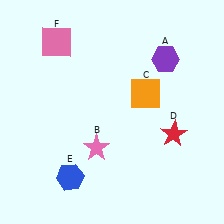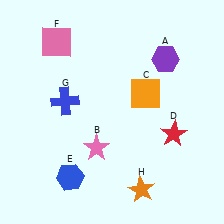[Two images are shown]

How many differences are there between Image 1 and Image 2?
There are 2 differences between the two images.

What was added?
A blue cross (G), an orange star (H) were added in Image 2.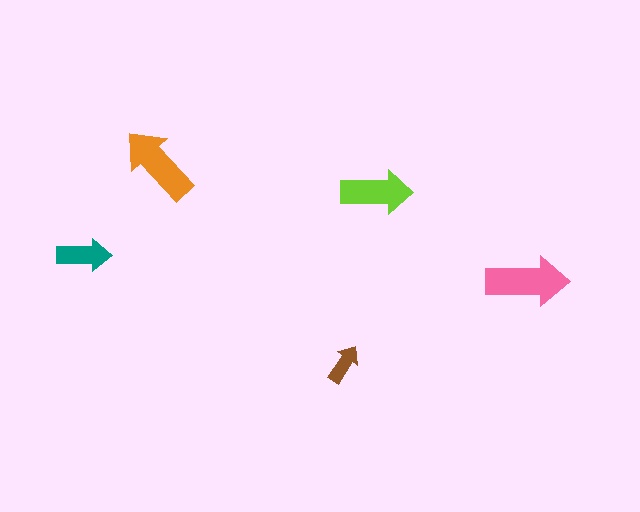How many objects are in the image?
There are 5 objects in the image.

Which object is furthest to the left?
The teal arrow is leftmost.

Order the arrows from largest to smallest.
the pink one, the orange one, the lime one, the teal one, the brown one.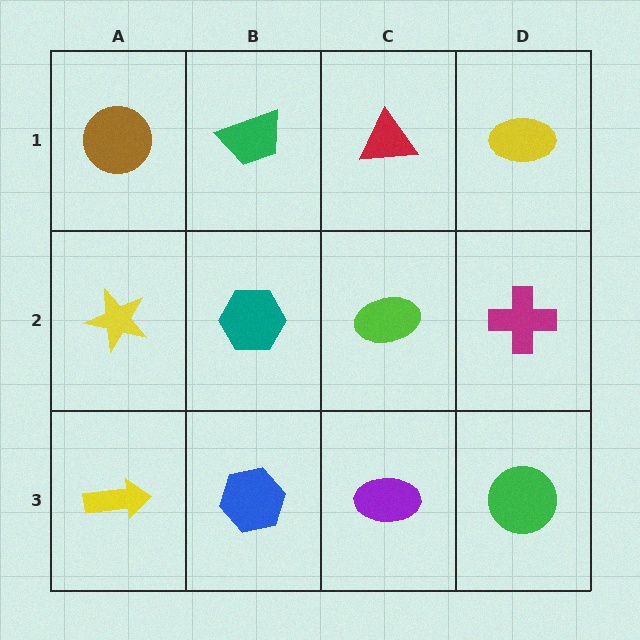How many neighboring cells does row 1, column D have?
2.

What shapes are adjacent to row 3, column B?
A teal hexagon (row 2, column B), a yellow arrow (row 3, column A), a purple ellipse (row 3, column C).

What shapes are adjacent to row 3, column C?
A lime ellipse (row 2, column C), a blue hexagon (row 3, column B), a green circle (row 3, column D).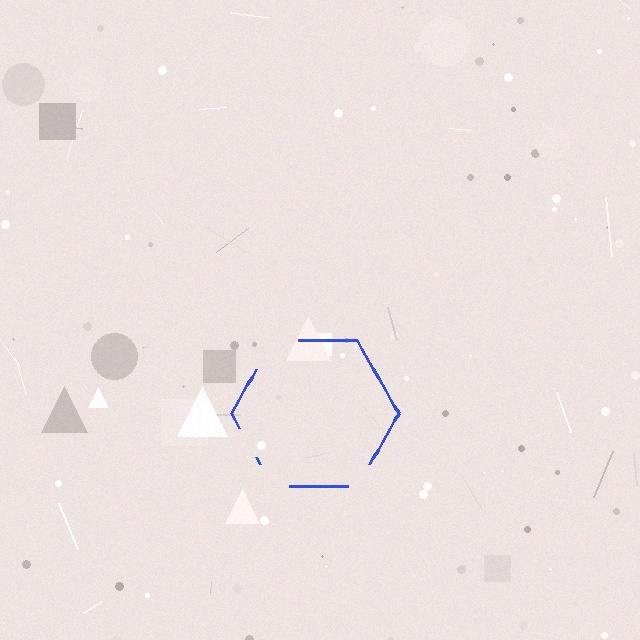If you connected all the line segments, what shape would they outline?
They would outline a hexagon.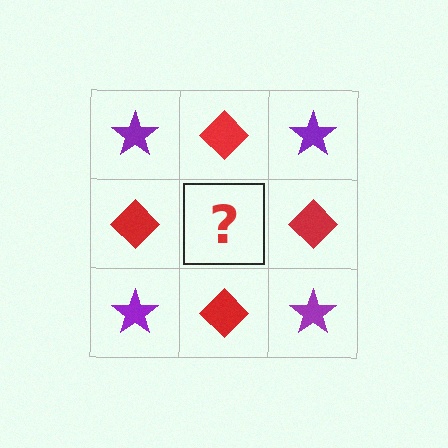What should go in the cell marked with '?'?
The missing cell should contain a purple star.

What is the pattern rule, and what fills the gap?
The rule is that it alternates purple star and red diamond in a checkerboard pattern. The gap should be filled with a purple star.